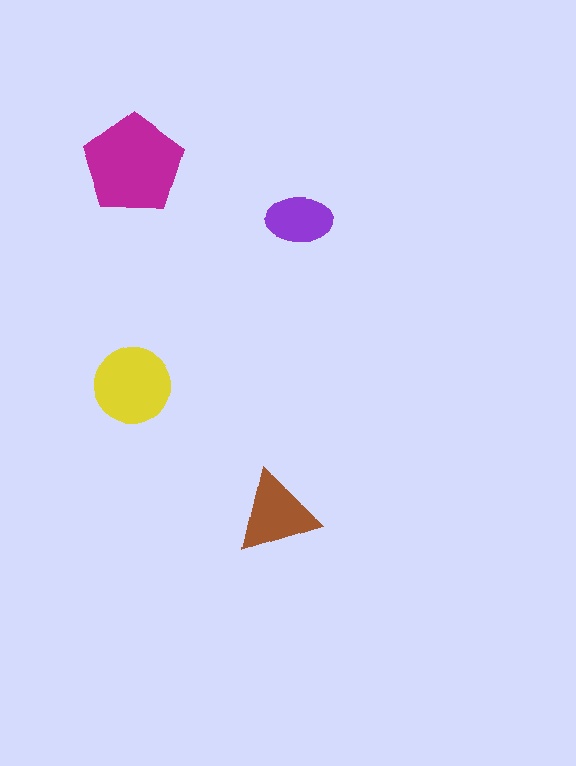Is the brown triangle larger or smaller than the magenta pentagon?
Smaller.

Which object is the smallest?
The purple ellipse.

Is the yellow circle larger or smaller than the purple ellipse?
Larger.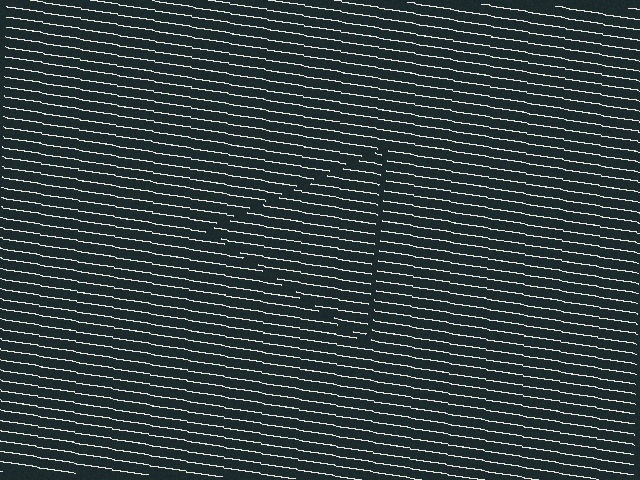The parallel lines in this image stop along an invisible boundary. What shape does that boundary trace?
An illusory triangle. The interior of the shape contains the same grating, shifted by half a period — the contour is defined by the phase discontinuity where line-ends from the inner and outer gratings abut.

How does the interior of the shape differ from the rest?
The interior of the shape contains the same grating, shifted by half a period — the contour is defined by the phase discontinuity where line-ends from the inner and outer gratings abut.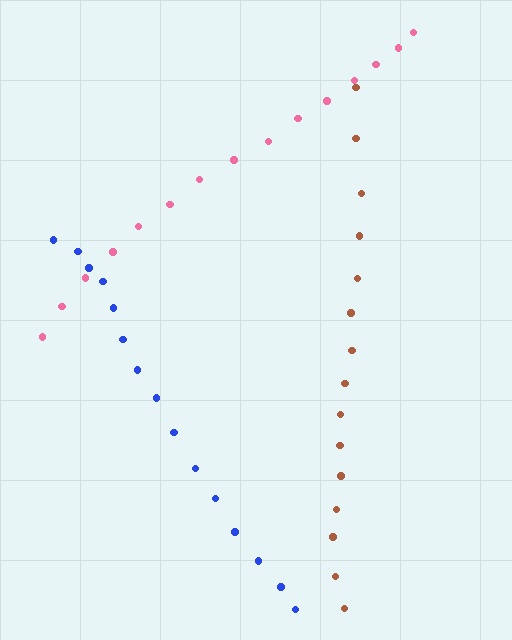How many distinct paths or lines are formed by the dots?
There are 3 distinct paths.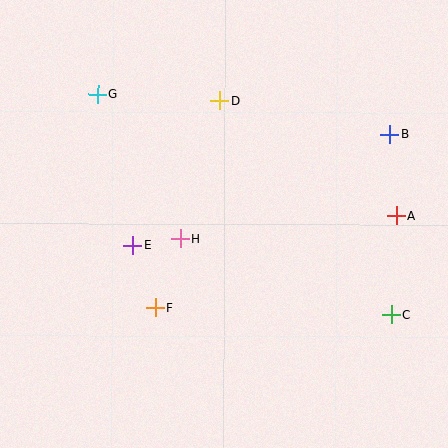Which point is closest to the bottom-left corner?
Point F is closest to the bottom-left corner.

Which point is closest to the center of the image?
Point H at (180, 238) is closest to the center.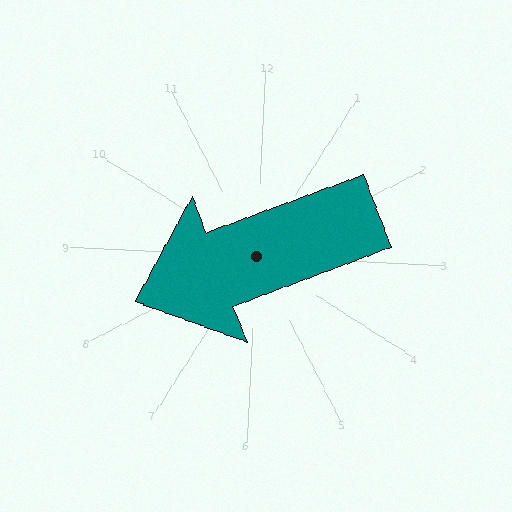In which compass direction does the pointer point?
Southwest.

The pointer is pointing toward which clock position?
Roughly 8 o'clock.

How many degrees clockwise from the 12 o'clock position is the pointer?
Approximately 247 degrees.